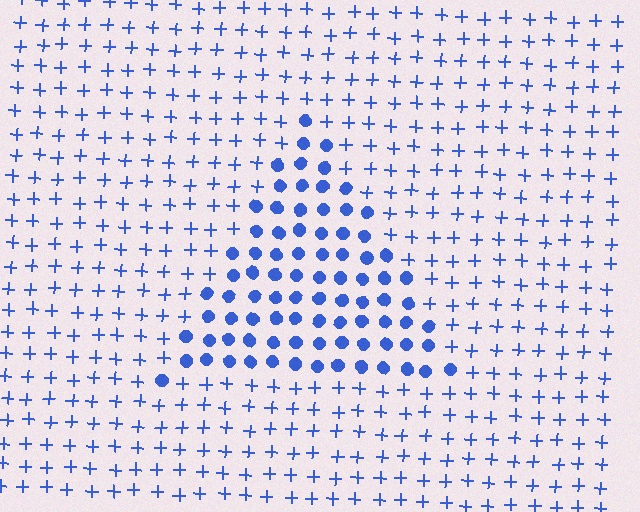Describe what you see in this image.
The image is filled with small blue elements arranged in a uniform grid. A triangle-shaped region contains circles, while the surrounding area contains plus signs. The boundary is defined purely by the change in element shape.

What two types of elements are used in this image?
The image uses circles inside the triangle region and plus signs outside it.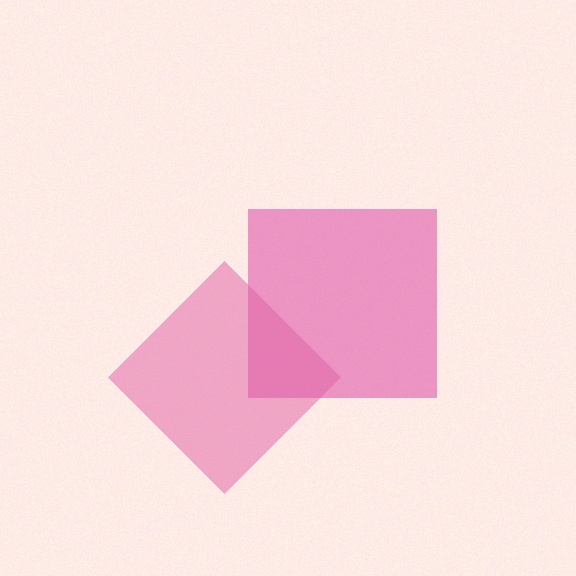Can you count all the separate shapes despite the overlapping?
Yes, there are 2 separate shapes.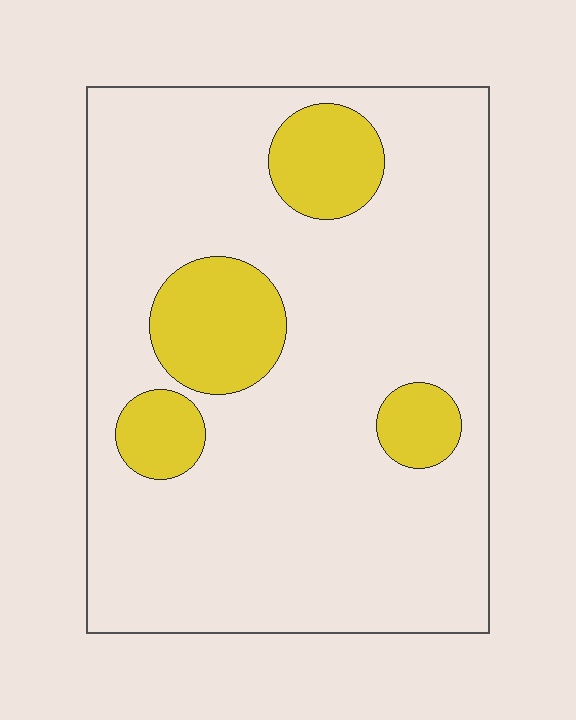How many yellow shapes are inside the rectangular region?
4.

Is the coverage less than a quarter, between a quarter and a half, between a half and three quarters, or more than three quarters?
Less than a quarter.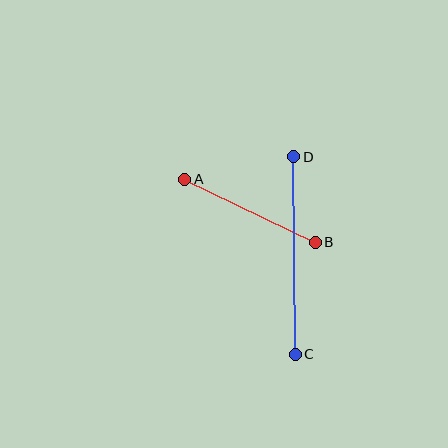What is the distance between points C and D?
The distance is approximately 198 pixels.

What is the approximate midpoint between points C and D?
The midpoint is at approximately (294, 256) pixels.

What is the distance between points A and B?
The distance is approximately 145 pixels.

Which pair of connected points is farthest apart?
Points C and D are farthest apart.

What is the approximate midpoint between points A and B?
The midpoint is at approximately (250, 211) pixels.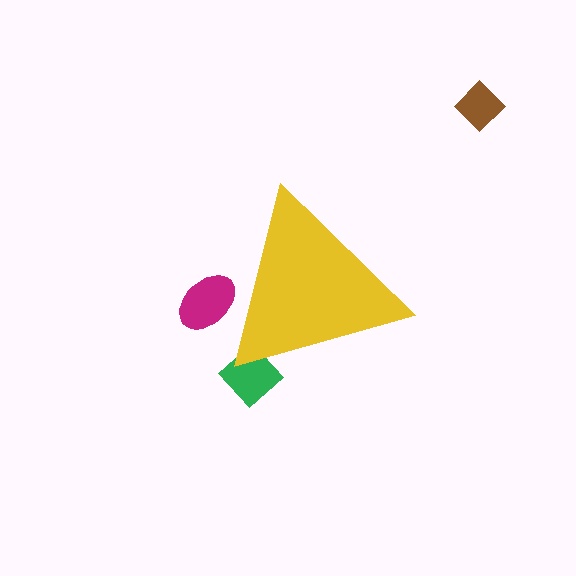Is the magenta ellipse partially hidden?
Yes, the magenta ellipse is partially hidden behind the yellow triangle.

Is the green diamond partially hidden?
Yes, the green diamond is partially hidden behind the yellow triangle.